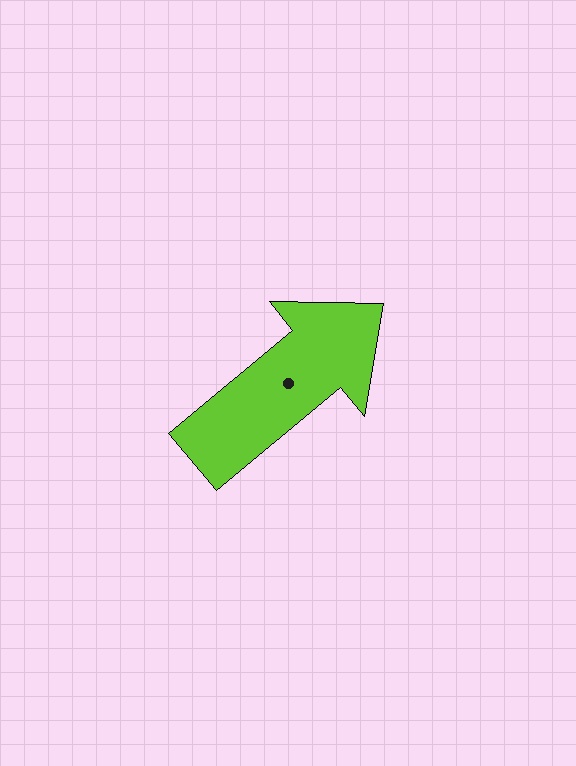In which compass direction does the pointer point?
Northeast.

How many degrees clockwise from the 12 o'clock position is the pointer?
Approximately 50 degrees.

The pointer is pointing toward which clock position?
Roughly 2 o'clock.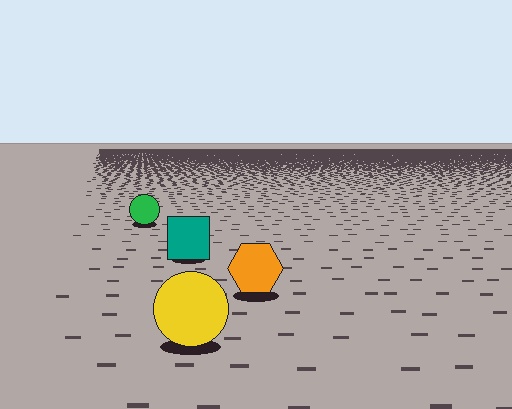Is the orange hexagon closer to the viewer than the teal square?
Yes. The orange hexagon is closer — you can tell from the texture gradient: the ground texture is coarser near it.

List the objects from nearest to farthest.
From nearest to farthest: the yellow circle, the orange hexagon, the teal square, the green circle.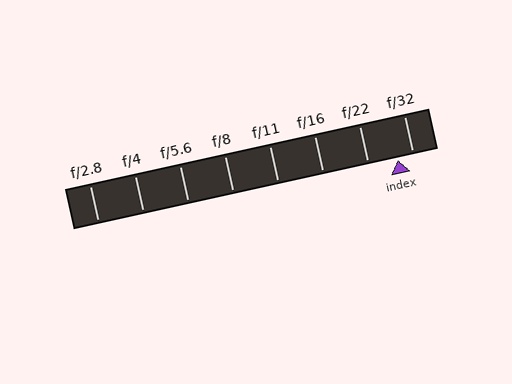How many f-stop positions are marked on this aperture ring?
There are 8 f-stop positions marked.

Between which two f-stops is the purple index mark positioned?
The index mark is between f/22 and f/32.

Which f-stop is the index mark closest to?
The index mark is closest to f/32.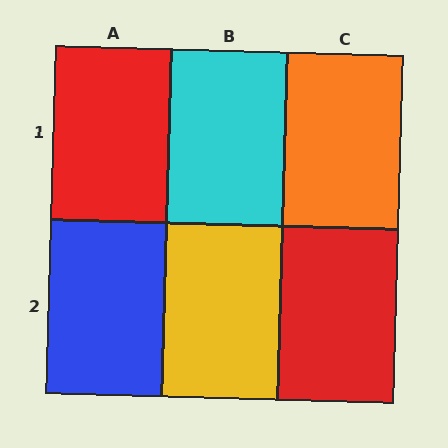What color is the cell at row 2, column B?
Yellow.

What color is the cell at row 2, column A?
Blue.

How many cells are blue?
1 cell is blue.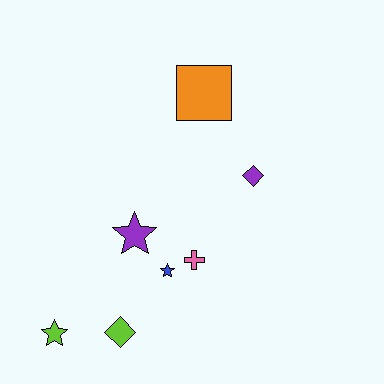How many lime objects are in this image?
There are 2 lime objects.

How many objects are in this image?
There are 7 objects.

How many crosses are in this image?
There is 1 cross.